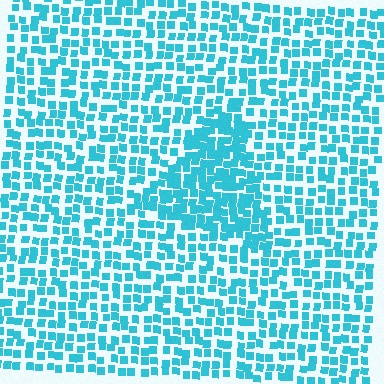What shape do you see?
I see a triangle.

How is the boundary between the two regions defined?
The boundary is defined by a change in element density (approximately 1.8x ratio). All elements are the same color, size, and shape.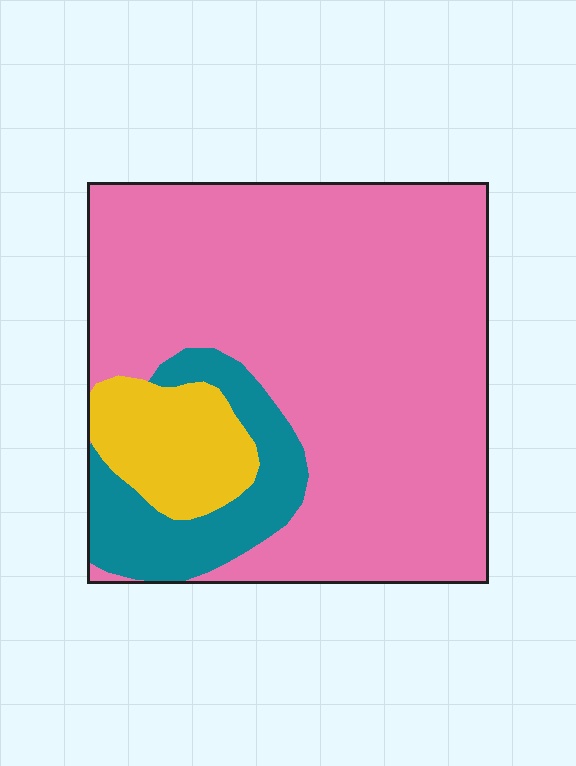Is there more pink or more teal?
Pink.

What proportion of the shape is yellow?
Yellow covers about 10% of the shape.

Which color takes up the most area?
Pink, at roughly 75%.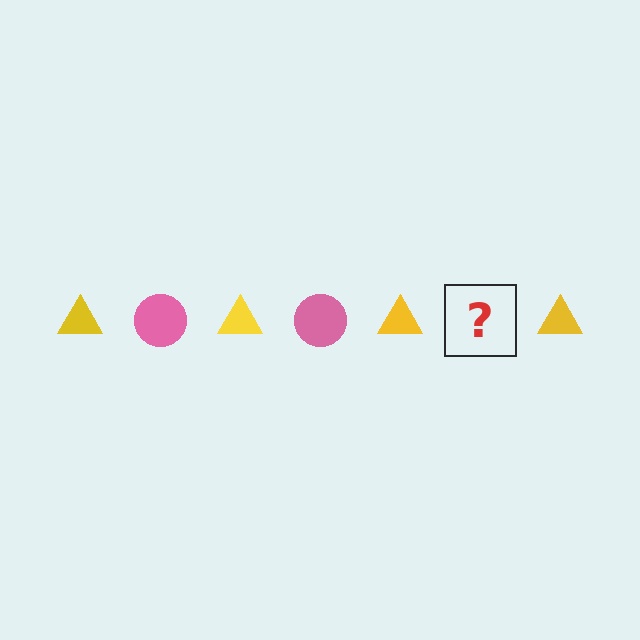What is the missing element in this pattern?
The missing element is a pink circle.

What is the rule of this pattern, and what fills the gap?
The rule is that the pattern alternates between yellow triangle and pink circle. The gap should be filled with a pink circle.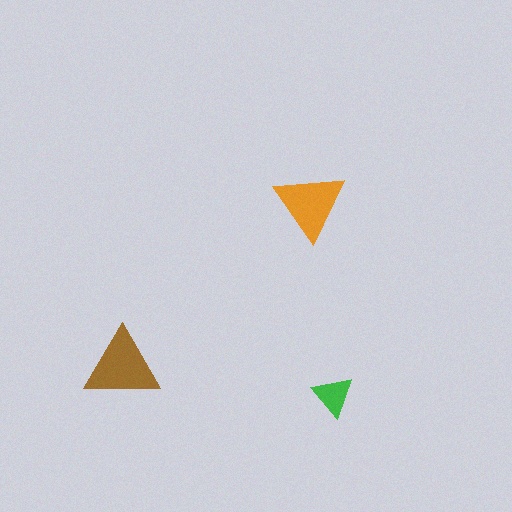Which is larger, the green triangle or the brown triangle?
The brown one.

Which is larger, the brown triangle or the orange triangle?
The brown one.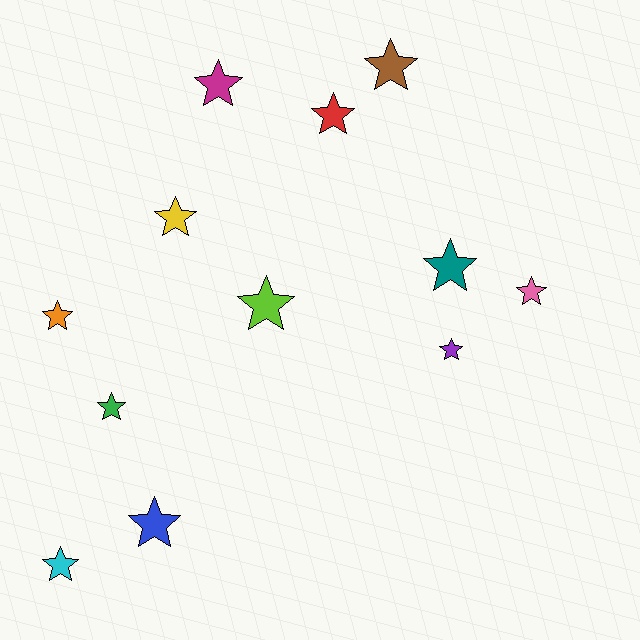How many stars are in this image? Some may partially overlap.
There are 12 stars.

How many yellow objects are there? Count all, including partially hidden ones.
There is 1 yellow object.